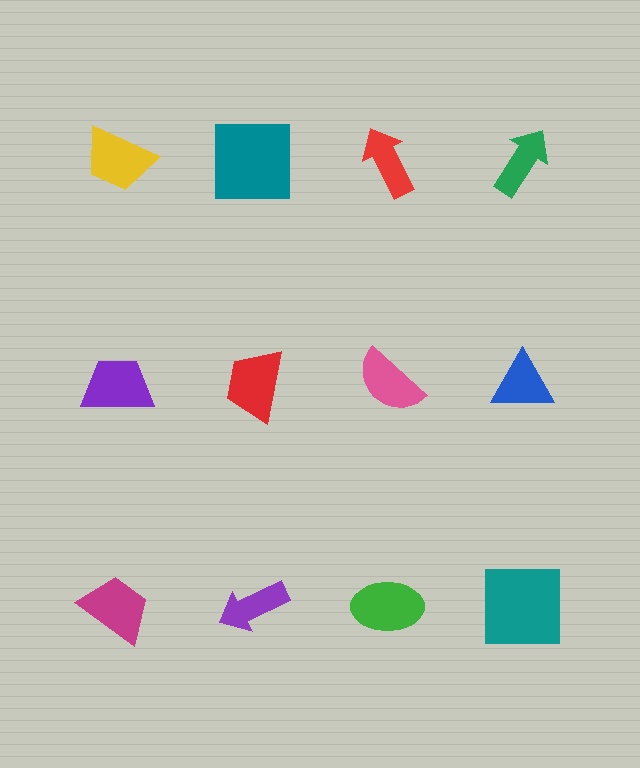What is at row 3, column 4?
A teal square.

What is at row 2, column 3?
A pink semicircle.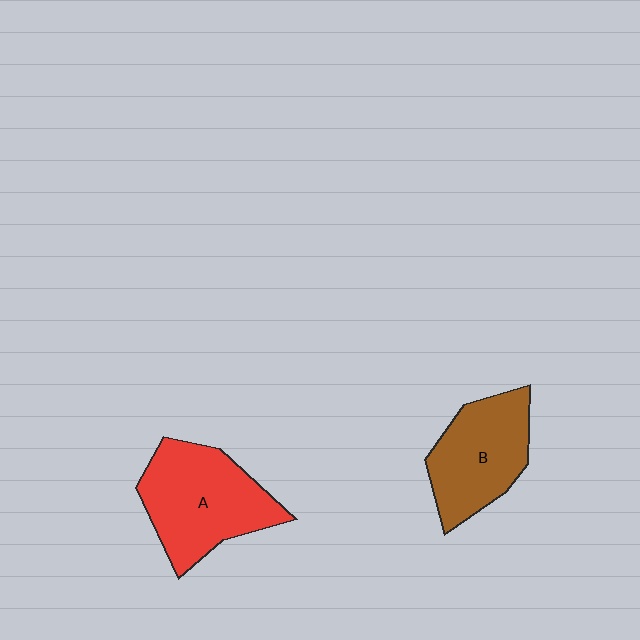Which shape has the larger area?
Shape A (red).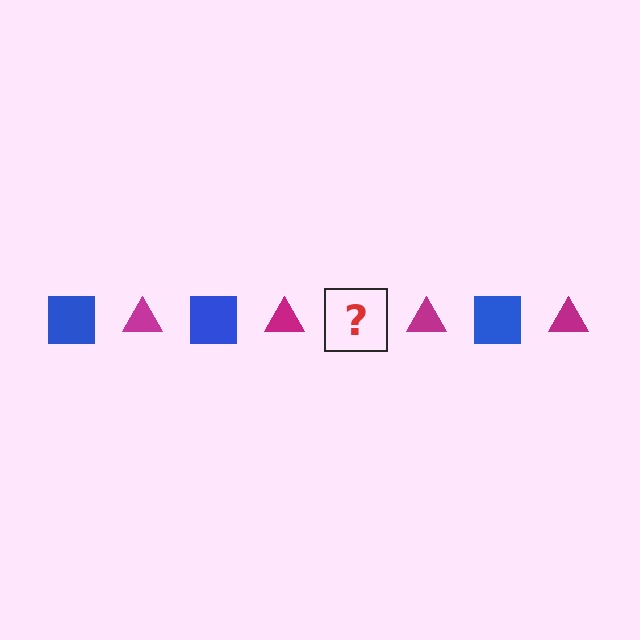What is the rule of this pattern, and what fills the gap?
The rule is that the pattern alternates between blue square and magenta triangle. The gap should be filled with a blue square.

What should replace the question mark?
The question mark should be replaced with a blue square.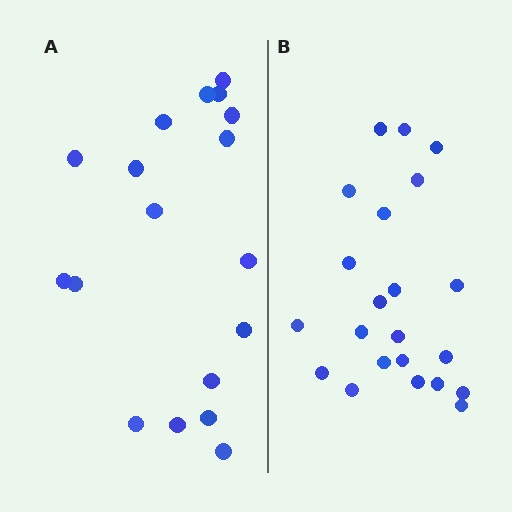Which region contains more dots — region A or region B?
Region B (the right region) has more dots.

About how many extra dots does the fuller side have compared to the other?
Region B has about 4 more dots than region A.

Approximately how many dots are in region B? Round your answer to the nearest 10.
About 20 dots. (The exact count is 22, which rounds to 20.)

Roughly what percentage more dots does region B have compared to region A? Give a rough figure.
About 20% more.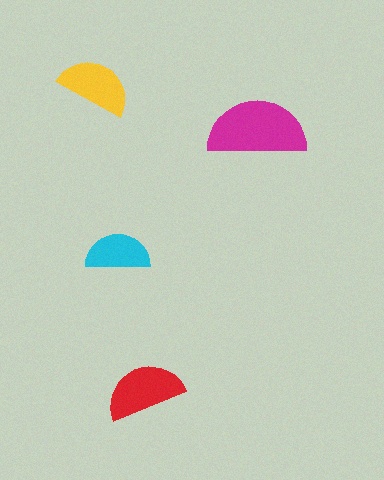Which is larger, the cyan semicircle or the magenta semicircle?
The magenta one.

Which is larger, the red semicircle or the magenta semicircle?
The magenta one.